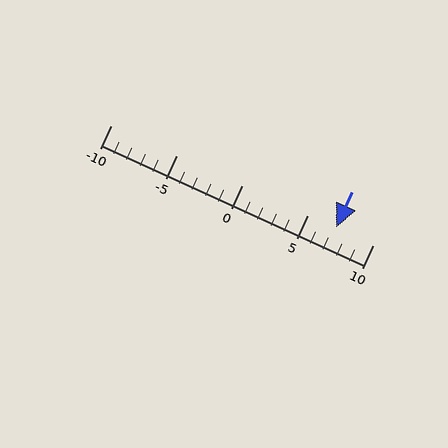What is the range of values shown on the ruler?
The ruler shows values from -10 to 10.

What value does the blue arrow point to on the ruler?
The blue arrow points to approximately 7.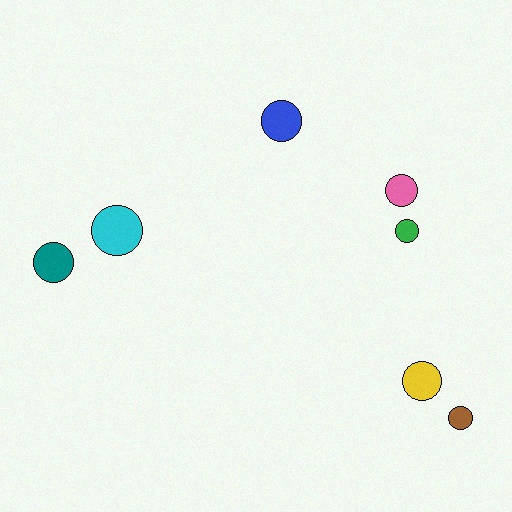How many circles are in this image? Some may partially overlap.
There are 7 circles.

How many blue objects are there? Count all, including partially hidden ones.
There is 1 blue object.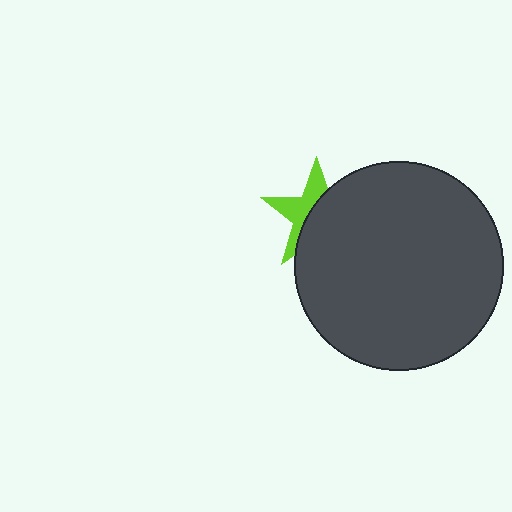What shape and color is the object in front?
The object in front is a dark gray circle.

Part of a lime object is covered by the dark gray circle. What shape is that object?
It is a star.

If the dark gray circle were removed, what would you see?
You would see the complete lime star.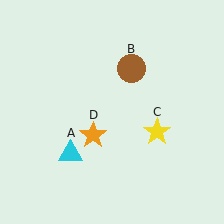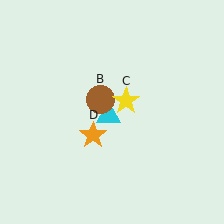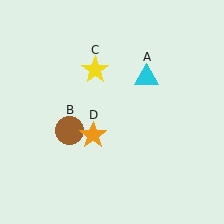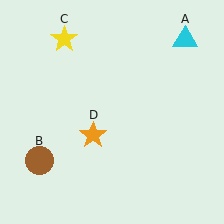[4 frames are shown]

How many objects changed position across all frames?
3 objects changed position: cyan triangle (object A), brown circle (object B), yellow star (object C).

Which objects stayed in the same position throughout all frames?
Orange star (object D) remained stationary.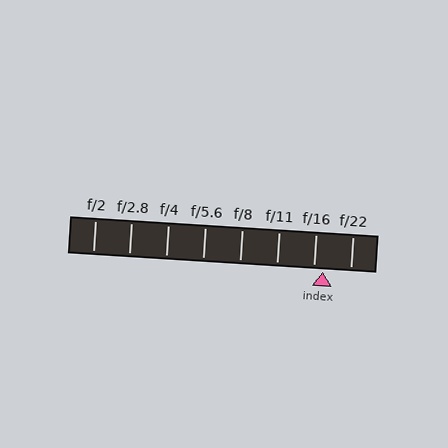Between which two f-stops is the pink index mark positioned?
The index mark is between f/16 and f/22.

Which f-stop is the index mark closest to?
The index mark is closest to f/16.